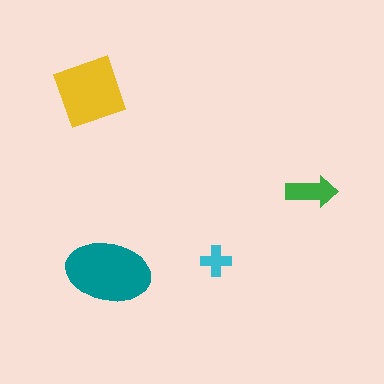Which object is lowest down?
The teal ellipse is bottommost.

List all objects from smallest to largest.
The cyan cross, the green arrow, the yellow diamond, the teal ellipse.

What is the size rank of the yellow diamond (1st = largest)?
2nd.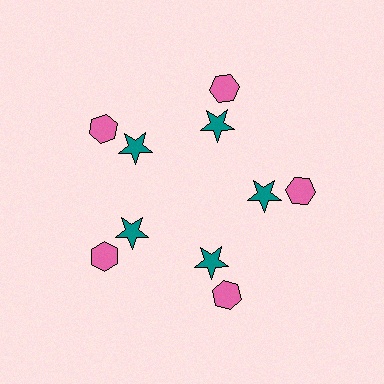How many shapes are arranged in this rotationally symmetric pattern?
There are 10 shapes, arranged in 5 groups of 2.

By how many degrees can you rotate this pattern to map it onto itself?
The pattern maps onto itself every 72 degrees of rotation.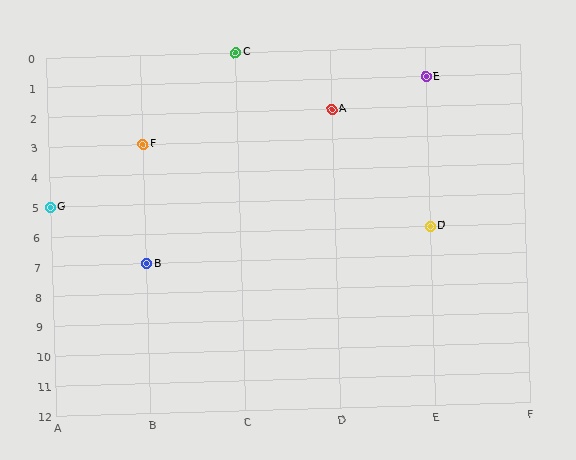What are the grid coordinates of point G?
Point G is at grid coordinates (A, 5).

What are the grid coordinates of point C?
Point C is at grid coordinates (C, 0).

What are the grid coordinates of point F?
Point F is at grid coordinates (B, 3).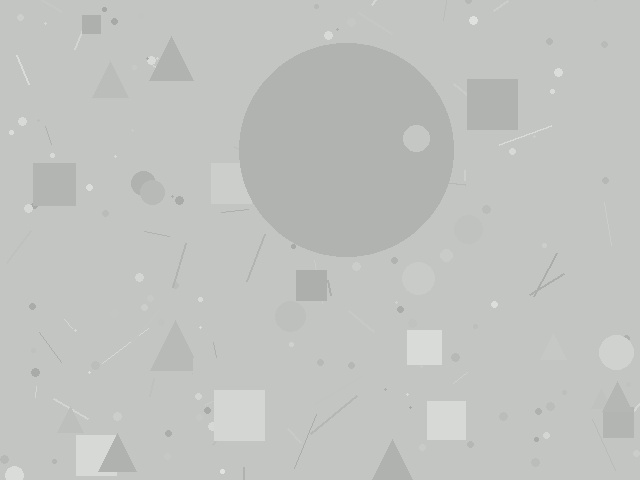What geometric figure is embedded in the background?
A circle is embedded in the background.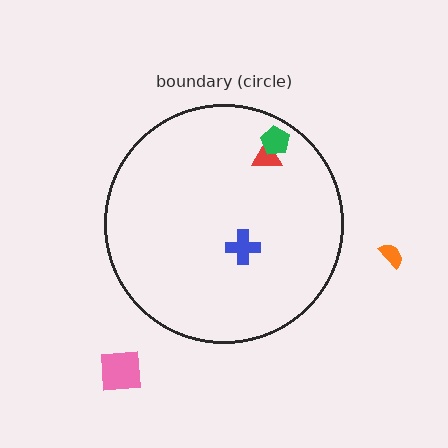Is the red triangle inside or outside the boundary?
Inside.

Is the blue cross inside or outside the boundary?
Inside.